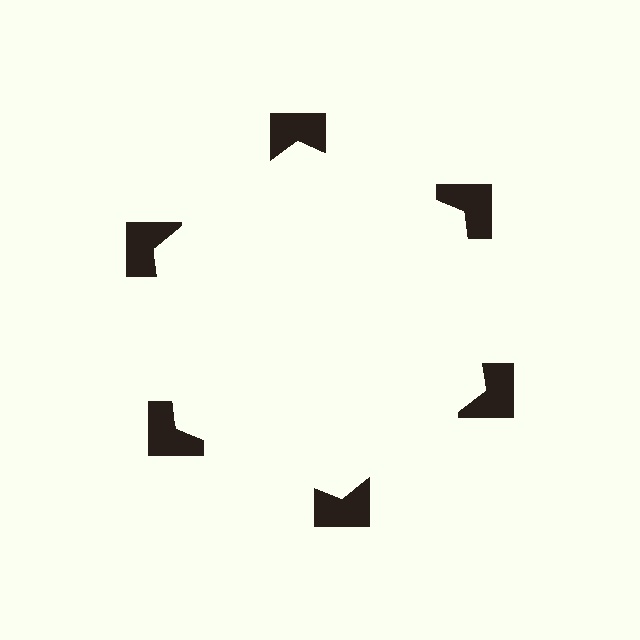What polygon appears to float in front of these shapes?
An illusory hexagon — its edges are inferred from the aligned wedge cuts in the notched squares, not physically drawn.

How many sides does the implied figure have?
6 sides.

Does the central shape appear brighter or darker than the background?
It typically appears slightly brighter than the background, even though no actual brightness change is drawn.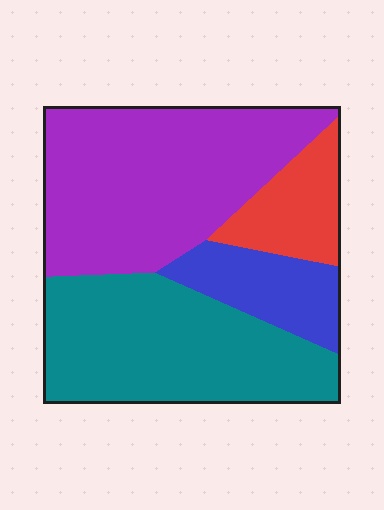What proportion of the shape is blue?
Blue covers about 15% of the shape.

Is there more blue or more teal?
Teal.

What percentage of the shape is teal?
Teal takes up about one third (1/3) of the shape.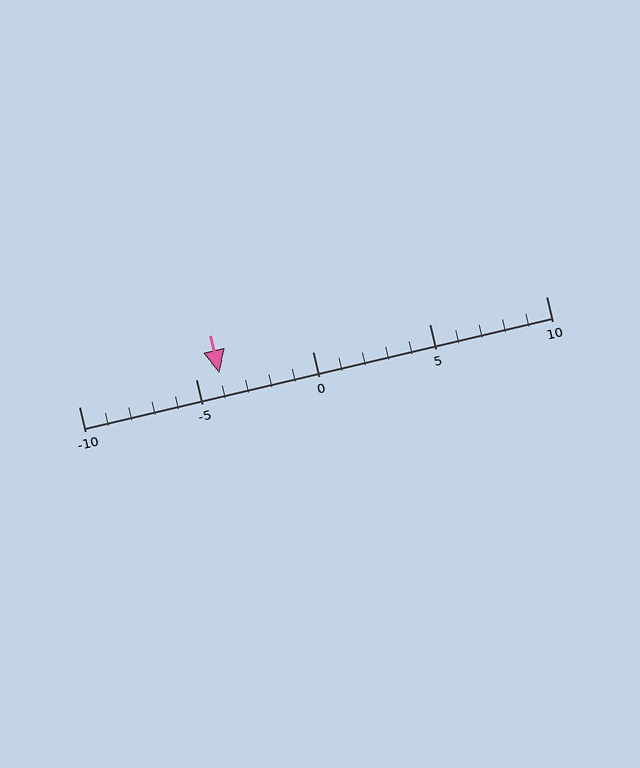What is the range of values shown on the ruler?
The ruler shows values from -10 to 10.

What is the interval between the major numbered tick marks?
The major tick marks are spaced 5 units apart.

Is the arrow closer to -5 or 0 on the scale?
The arrow is closer to -5.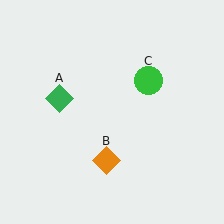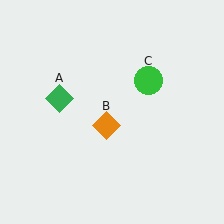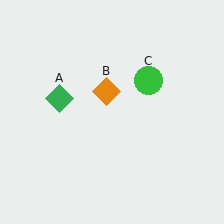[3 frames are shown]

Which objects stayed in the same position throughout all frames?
Green diamond (object A) and green circle (object C) remained stationary.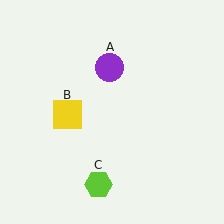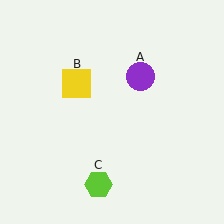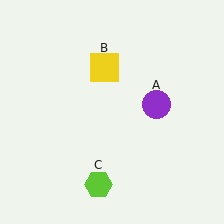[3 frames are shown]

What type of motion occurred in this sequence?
The purple circle (object A), yellow square (object B) rotated clockwise around the center of the scene.